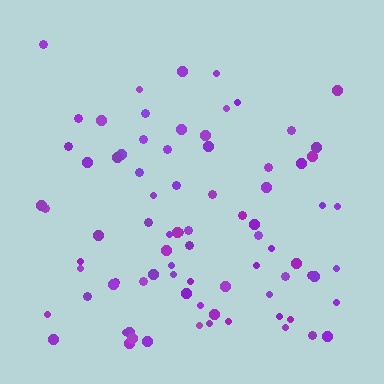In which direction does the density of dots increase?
From top to bottom, with the bottom side densest.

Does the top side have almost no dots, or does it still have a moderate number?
Still a moderate number, just noticeably fewer than the bottom.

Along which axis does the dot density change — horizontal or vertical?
Vertical.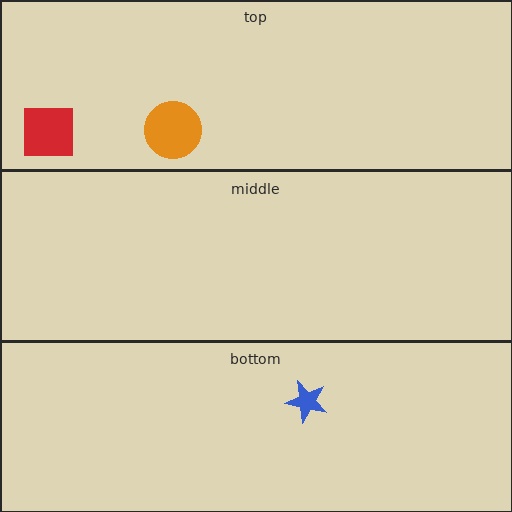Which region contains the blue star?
The bottom region.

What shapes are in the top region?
The red square, the orange circle.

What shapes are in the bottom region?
The blue star.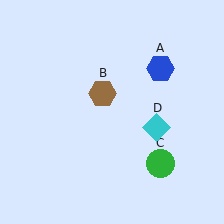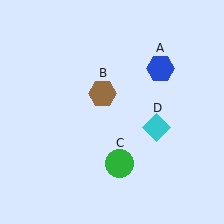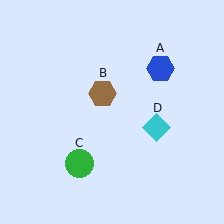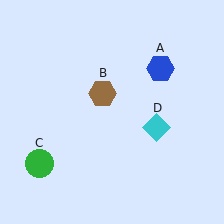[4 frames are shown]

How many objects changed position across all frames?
1 object changed position: green circle (object C).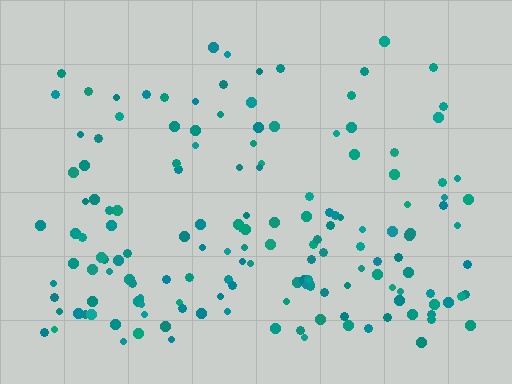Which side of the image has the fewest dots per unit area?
The top.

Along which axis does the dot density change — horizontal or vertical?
Vertical.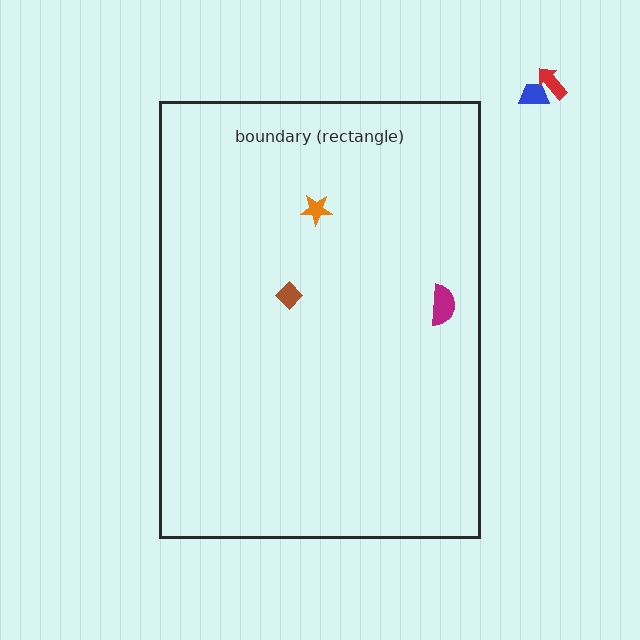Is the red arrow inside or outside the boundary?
Outside.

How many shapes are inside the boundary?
3 inside, 2 outside.